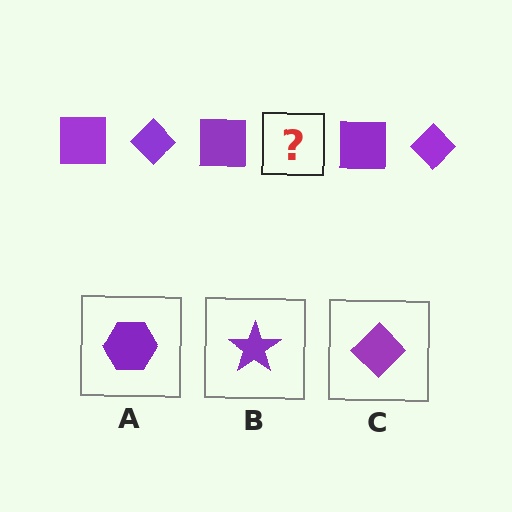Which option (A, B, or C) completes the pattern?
C.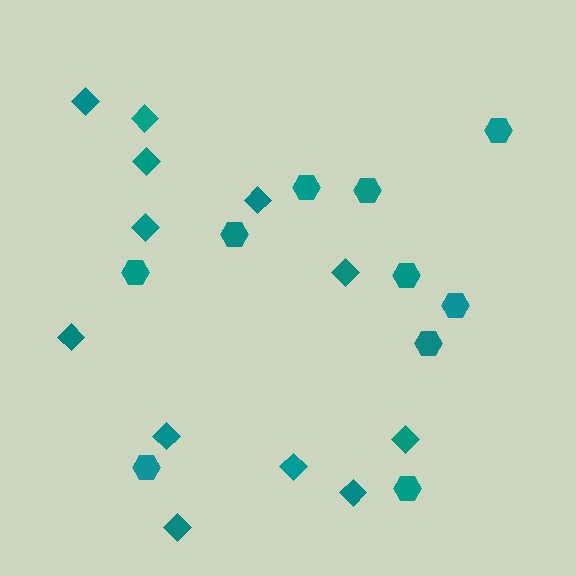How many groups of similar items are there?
There are 2 groups: one group of diamonds (12) and one group of hexagons (10).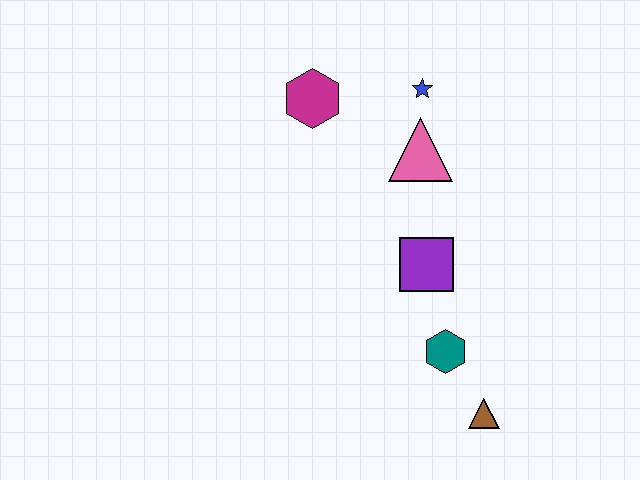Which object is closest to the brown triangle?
The teal hexagon is closest to the brown triangle.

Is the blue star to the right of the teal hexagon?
No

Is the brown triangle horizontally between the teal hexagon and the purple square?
No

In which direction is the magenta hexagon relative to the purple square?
The magenta hexagon is above the purple square.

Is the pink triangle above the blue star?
No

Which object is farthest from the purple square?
The magenta hexagon is farthest from the purple square.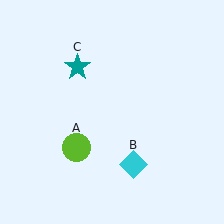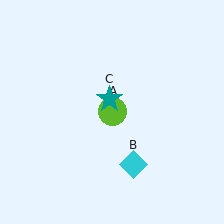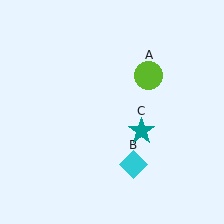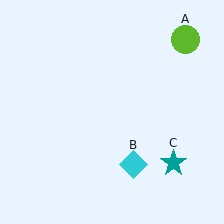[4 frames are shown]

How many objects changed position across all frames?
2 objects changed position: lime circle (object A), teal star (object C).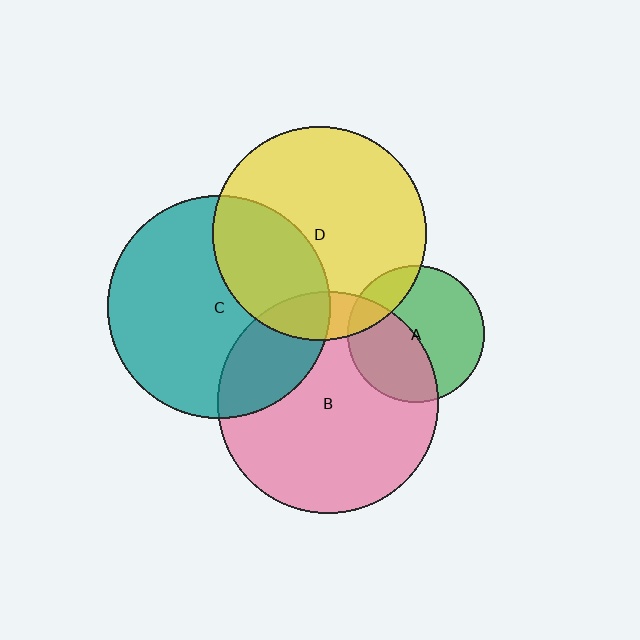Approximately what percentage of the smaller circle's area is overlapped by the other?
Approximately 35%.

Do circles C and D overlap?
Yes.